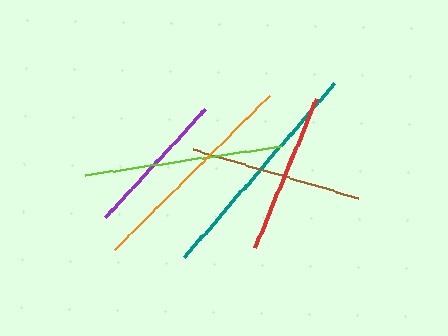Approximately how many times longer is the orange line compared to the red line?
The orange line is approximately 1.4 times the length of the red line.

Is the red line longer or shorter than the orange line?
The orange line is longer than the red line.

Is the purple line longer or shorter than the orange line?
The orange line is longer than the purple line.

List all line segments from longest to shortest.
From longest to shortest: teal, orange, lime, brown, red, purple.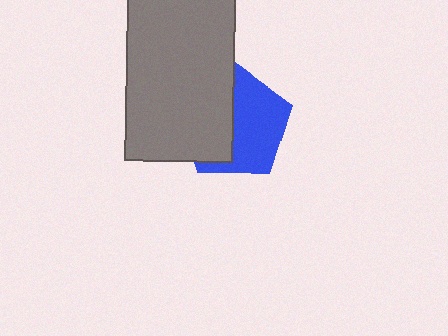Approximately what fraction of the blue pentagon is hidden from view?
Roughly 46% of the blue pentagon is hidden behind the gray rectangle.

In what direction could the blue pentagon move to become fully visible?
The blue pentagon could move right. That would shift it out from behind the gray rectangle entirely.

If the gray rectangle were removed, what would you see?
You would see the complete blue pentagon.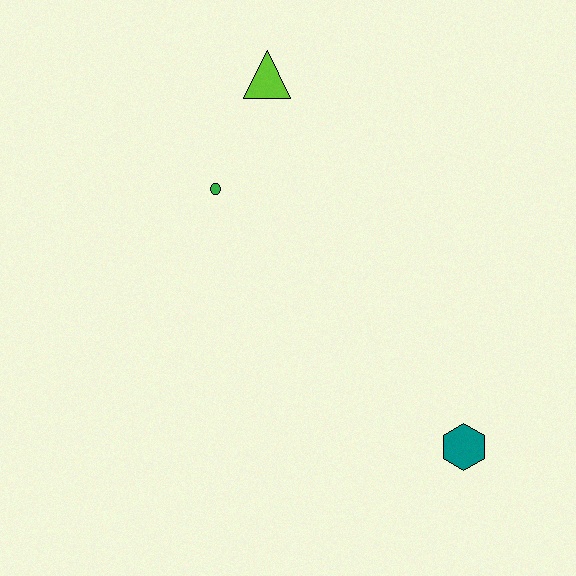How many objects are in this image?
There are 3 objects.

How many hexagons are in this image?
There is 1 hexagon.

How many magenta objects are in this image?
There are no magenta objects.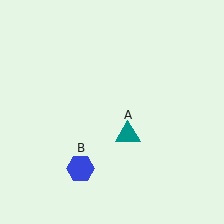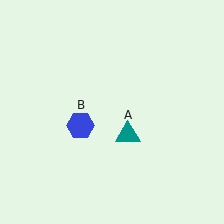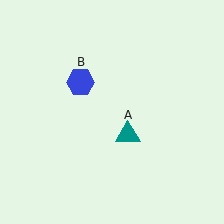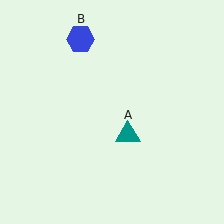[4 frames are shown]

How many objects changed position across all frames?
1 object changed position: blue hexagon (object B).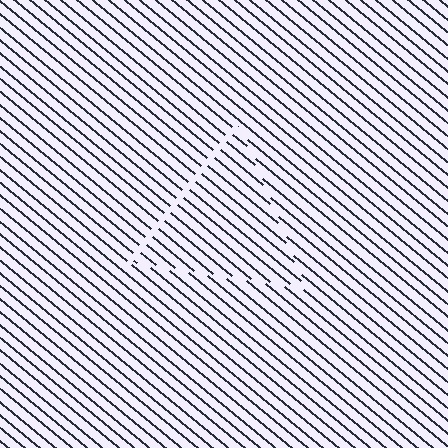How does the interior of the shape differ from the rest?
The interior of the shape contains the same grating, shifted by half a period — the contour is defined by the phase discontinuity where line-ends from the inner and outer gratings abut.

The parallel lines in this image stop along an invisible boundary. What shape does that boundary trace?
An illusory triangle. The interior of the shape contains the same grating, shifted by half a period — the contour is defined by the phase discontinuity where line-ends from the inner and outer gratings abut.